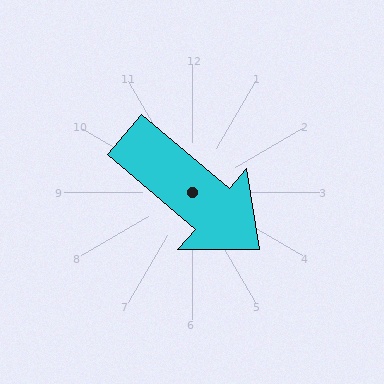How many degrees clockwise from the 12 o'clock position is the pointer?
Approximately 130 degrees.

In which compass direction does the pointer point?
Southeast.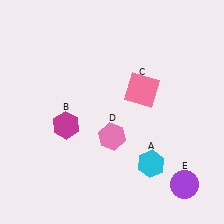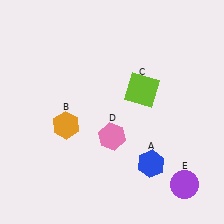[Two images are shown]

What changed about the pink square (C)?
In Image 1, C is pink. In Image 2, it changed to lime.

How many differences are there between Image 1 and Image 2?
There are 3 differences between the two images.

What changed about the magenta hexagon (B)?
In Image 1, B is magenta. In Image 2, it changed to orange.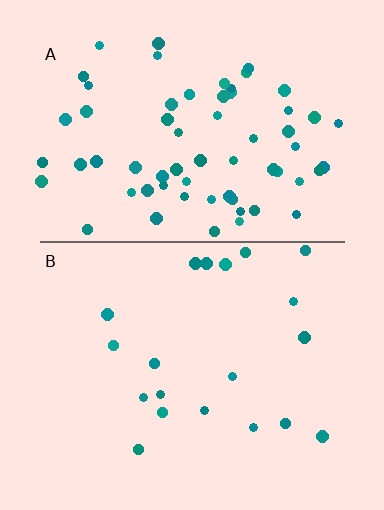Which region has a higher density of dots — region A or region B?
A (the top).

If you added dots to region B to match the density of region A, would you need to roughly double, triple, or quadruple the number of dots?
Approximately triple.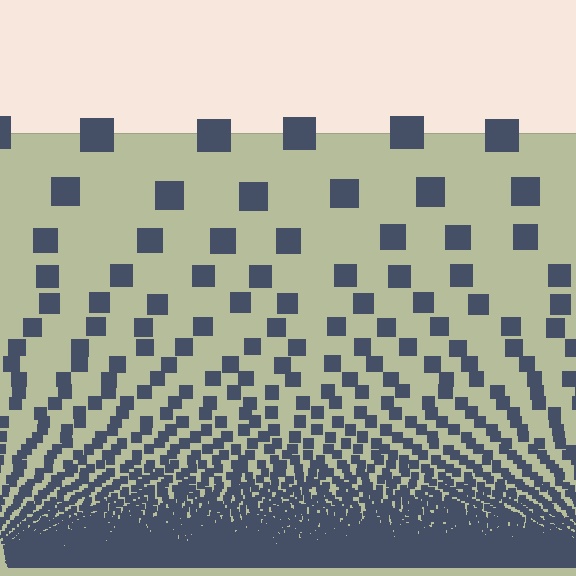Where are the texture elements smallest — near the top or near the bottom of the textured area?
Near the bottom.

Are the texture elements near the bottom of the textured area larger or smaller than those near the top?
Smaller. The gradient is inverted — elements near the bottom are smaller and denser.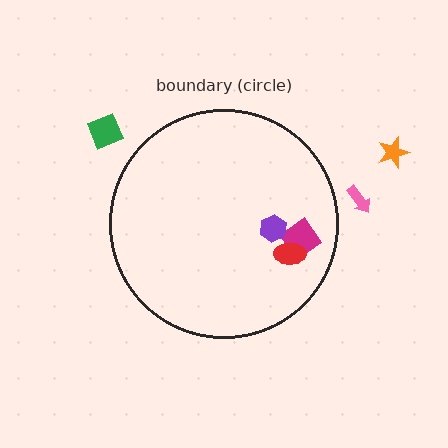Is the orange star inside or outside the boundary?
Outside.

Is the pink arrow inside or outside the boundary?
Outside.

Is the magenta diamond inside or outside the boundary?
Inside.